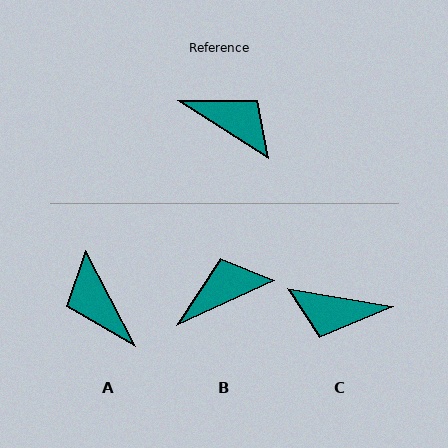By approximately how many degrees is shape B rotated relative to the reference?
Approximately 58 degrees counter-clockwise.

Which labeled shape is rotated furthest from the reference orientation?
C, about 157 degrees away.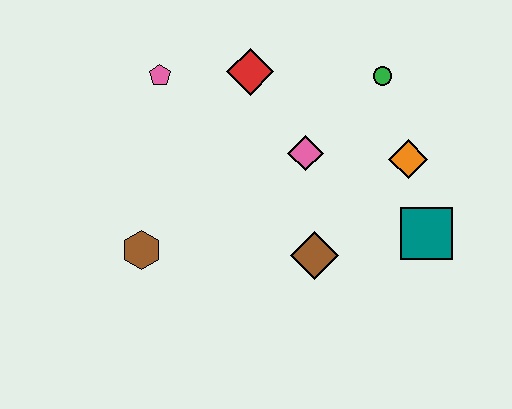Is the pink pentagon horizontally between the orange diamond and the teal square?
No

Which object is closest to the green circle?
The orange diamond is closest to the green circle.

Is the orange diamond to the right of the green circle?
Yes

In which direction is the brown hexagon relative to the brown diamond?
The brown hexagon is to the left of the brown diamond.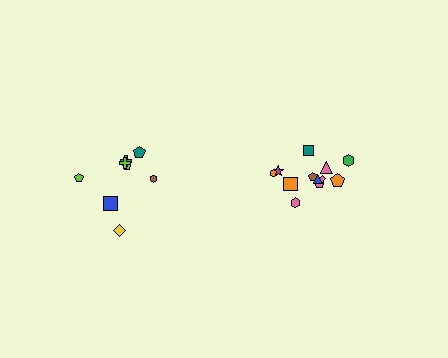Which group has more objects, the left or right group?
The right group.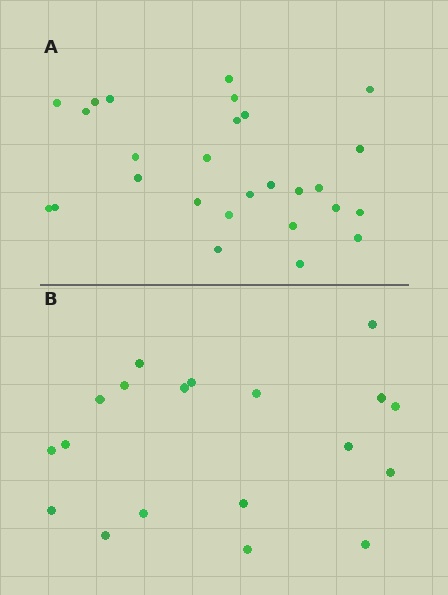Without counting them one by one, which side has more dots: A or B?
Region A (the top region) has more dots.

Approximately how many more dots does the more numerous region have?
Region A has roughly 8 or so more dots than region B.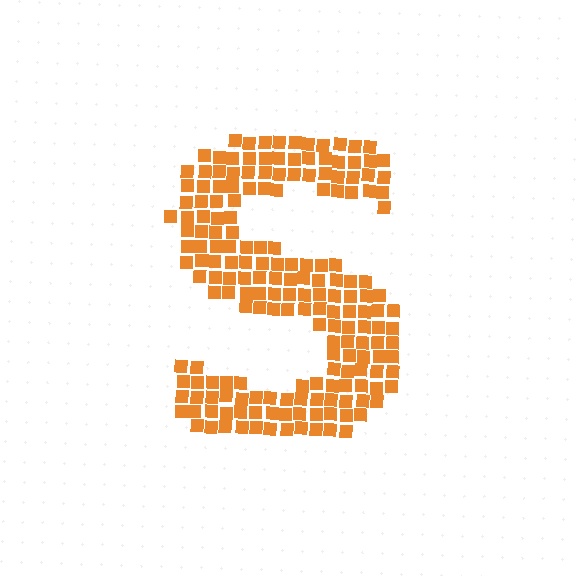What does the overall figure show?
The overall figure shows the letter S.